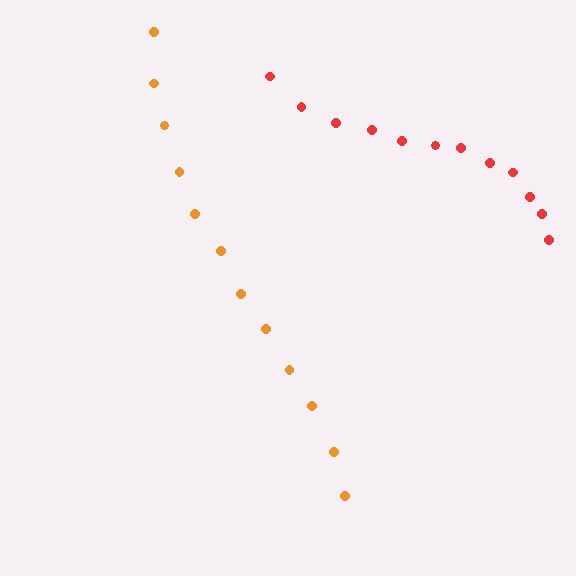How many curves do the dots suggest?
There are 2 distinct paths.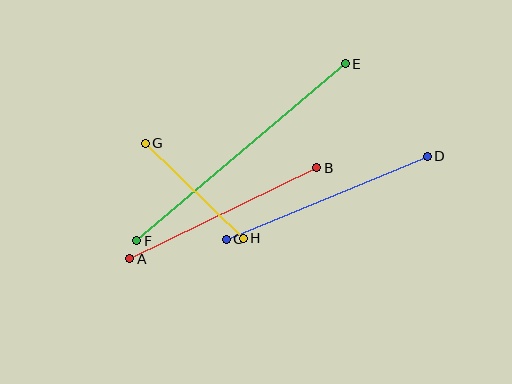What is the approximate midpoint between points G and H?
The midpoint is at approximately (194, 191) pixels.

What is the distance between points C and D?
The distance is approximately 218 pixels.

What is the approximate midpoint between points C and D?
The midpoint is at approximately (327, 198) pixels.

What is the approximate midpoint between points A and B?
The midpoint is at approximately (223, 213) pixels.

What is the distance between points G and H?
The distance is approximately 137 pixels.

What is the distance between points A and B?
The distance is approximately 208 pixels.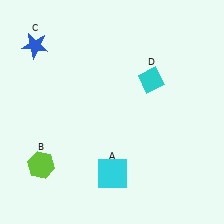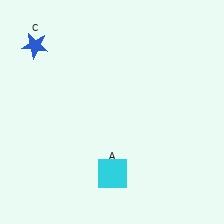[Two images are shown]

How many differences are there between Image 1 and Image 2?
There are 2 differences between the two images.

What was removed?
The cyan diamond (D), the lime hexagon (B) were removed in Image 2.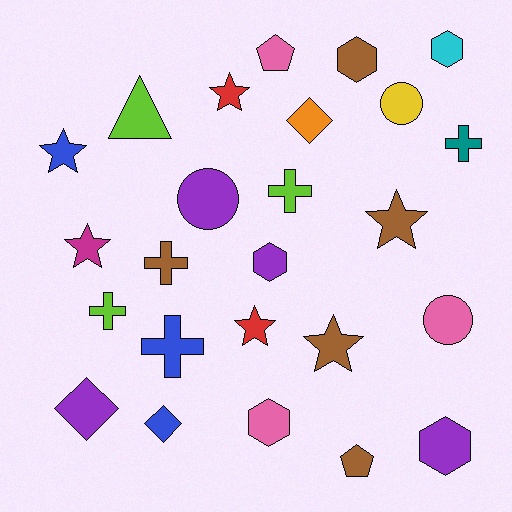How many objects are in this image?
There are 25 objects.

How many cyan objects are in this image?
There is 1 cyan object.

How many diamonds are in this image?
There are 3 diamonds.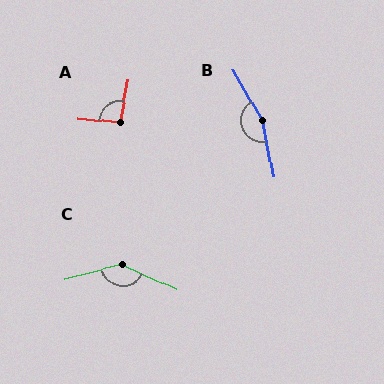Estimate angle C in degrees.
Approximately 141 degrees.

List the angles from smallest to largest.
A (96°), C (141°), B (161°).